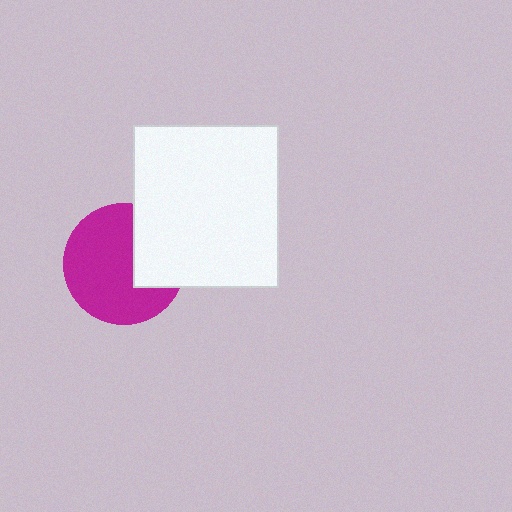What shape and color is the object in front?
The object in front is a white rectangle.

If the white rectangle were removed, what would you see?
You would see the complete magenta circle.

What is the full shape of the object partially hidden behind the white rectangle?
The partially hidden object is a magenta circle.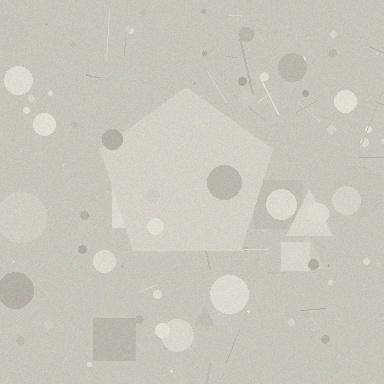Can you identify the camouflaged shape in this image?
The camouflaged shape is a pentagon.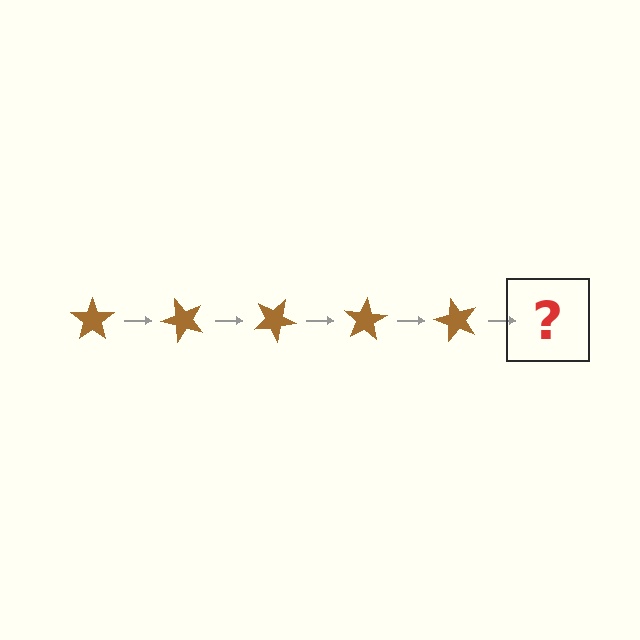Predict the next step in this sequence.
The next step is a brown star rotated 250 degrees.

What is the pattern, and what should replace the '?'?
The pattern is that the star rotates 50 degrees each step. The '?' should be a brown star rotated 250 degrees.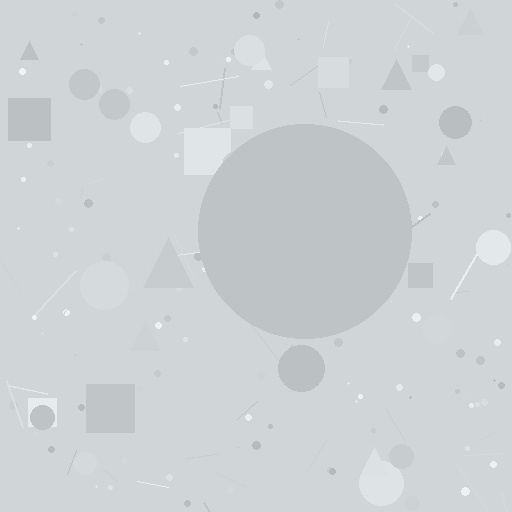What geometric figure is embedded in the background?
A circle is embedded in the background.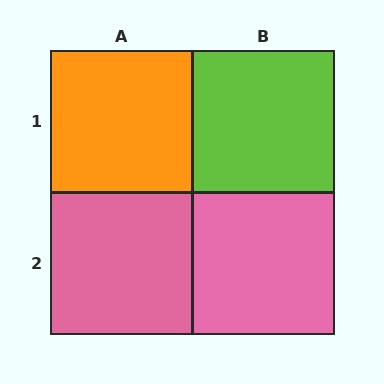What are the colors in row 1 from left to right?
Orange, lime.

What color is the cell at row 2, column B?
Pink.